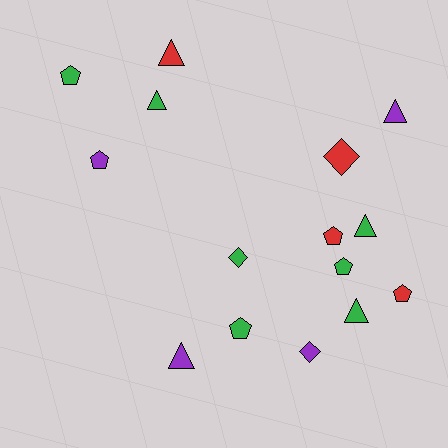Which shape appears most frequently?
Pentagon, with 6 objects.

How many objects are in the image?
There are 15 objects.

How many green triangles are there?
There are 3 green triangles.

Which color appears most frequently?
Green, with 7 objects.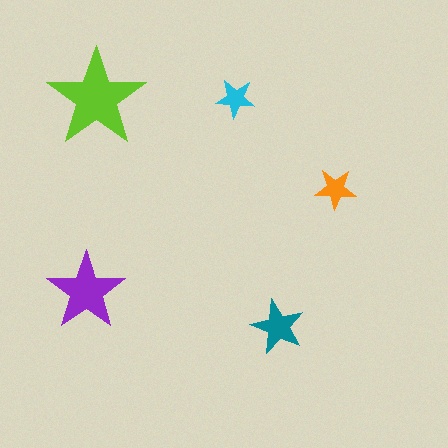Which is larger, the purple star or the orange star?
The purple one.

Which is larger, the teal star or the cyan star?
The teal one.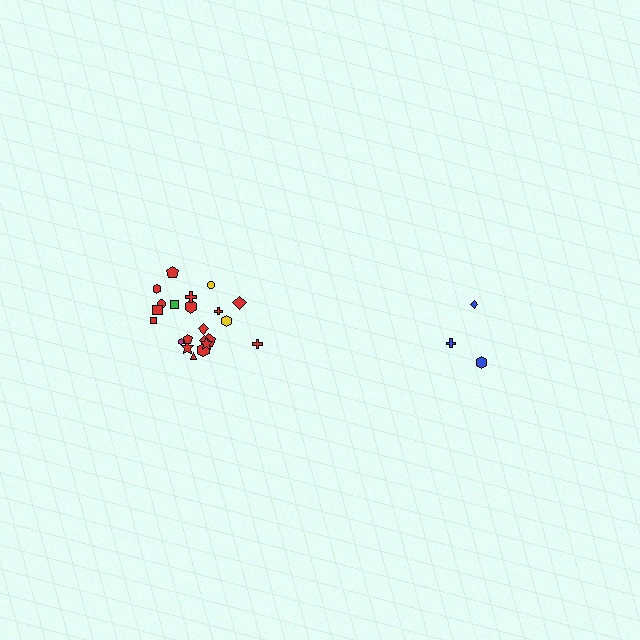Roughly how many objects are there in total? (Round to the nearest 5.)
Roughly 25 objects in total.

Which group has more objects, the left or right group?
The left group.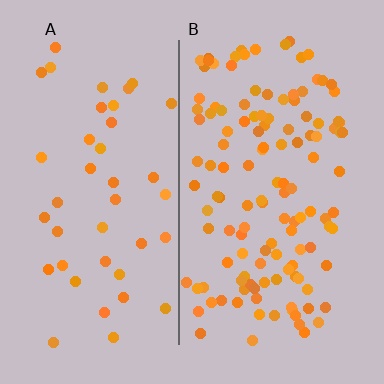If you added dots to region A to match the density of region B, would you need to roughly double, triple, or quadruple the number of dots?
Approximately triple.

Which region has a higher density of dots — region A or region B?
B (the right).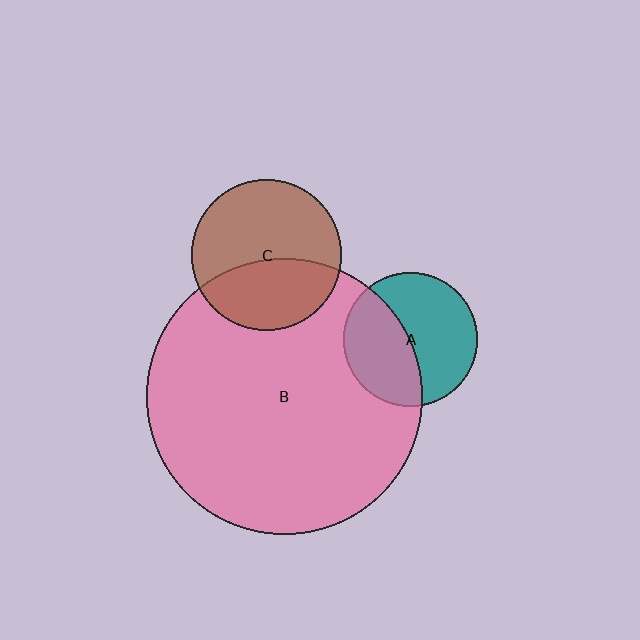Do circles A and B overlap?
Yes.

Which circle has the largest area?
Circle B (pink).